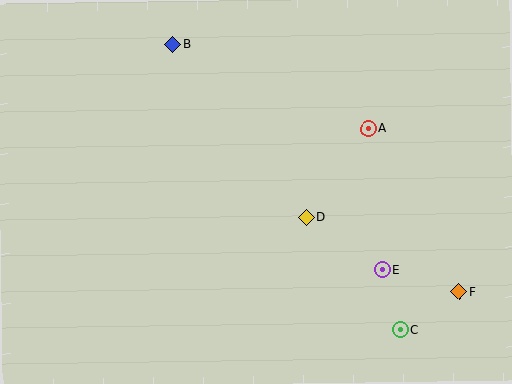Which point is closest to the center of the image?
Point D at (306, 218) is closest to the center.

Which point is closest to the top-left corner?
Point B is closest to the top-left corner.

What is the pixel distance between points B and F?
The distance between B and F is 378 pixels.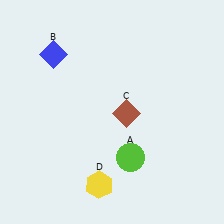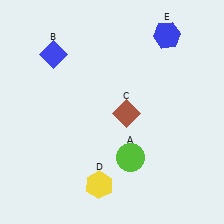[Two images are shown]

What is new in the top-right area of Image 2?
A blue hexagon (E) was added in the top-right area of Image 2.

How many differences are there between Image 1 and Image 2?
There is 1 difference between the two images.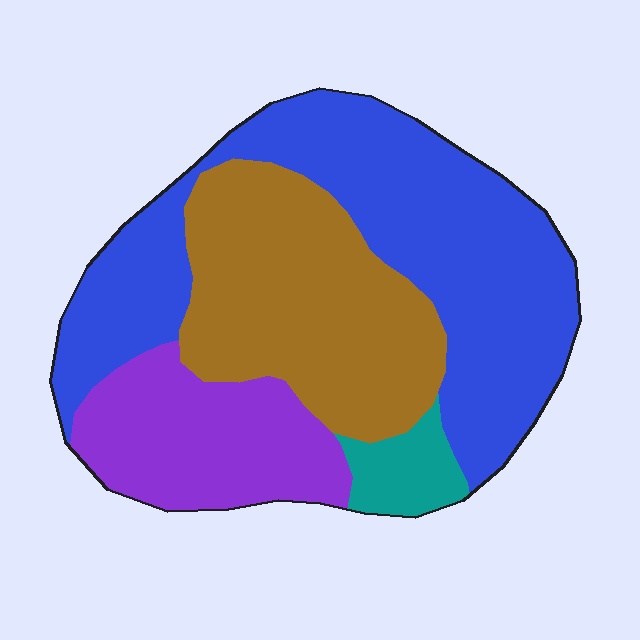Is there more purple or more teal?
Purple.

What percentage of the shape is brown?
Brown takes up about one third (1/3) of the shape.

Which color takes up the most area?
Blue, at roughly 45%.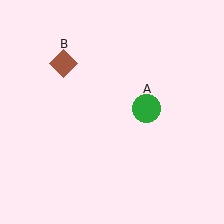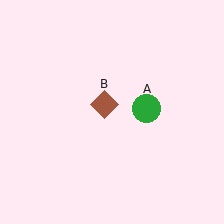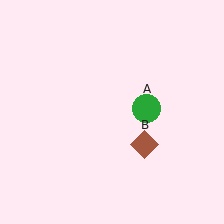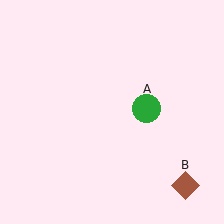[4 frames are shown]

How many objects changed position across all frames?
1 object changed position: brown diamond (object B).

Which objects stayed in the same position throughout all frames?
Green circle (object A) remained stationary.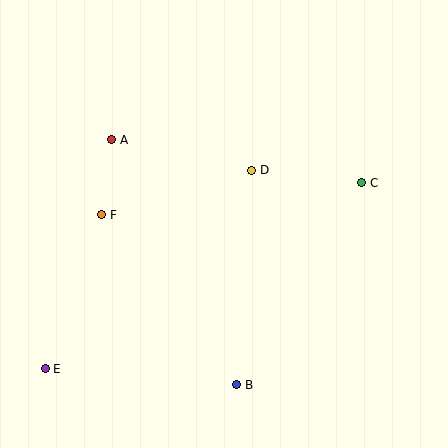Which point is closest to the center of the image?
Point D at (252, 170) is closest to the center.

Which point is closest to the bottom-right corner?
Point B is closest to the bottom-right corner.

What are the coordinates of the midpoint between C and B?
The midpoint between C and B is at (299, 284).